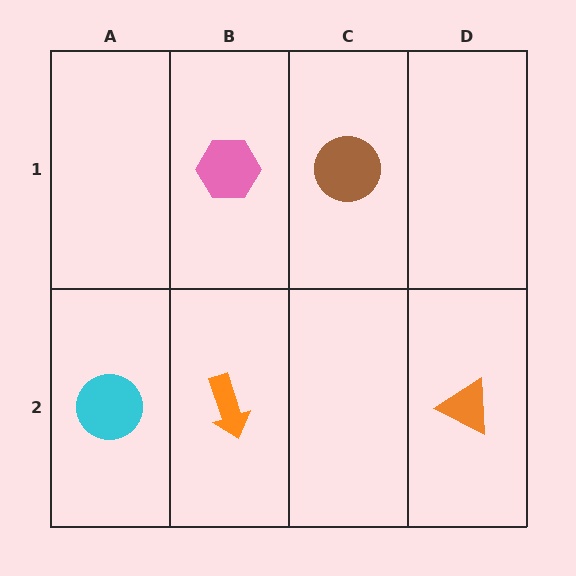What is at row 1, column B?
A pink hexagon.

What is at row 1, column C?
A brown circle.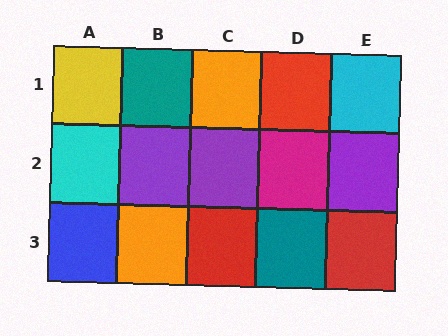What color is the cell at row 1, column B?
Teal.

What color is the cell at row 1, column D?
Red.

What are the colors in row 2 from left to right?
Cyan, purple, purple, magenta, purple.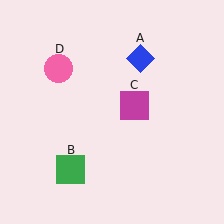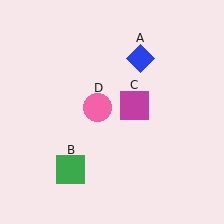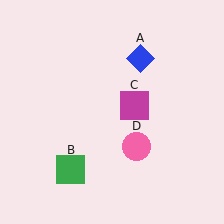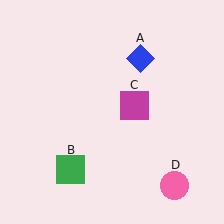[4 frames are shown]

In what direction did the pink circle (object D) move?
The pink circle (object D) moved down and to the right.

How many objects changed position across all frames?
1 object changed position: pink circle (object D).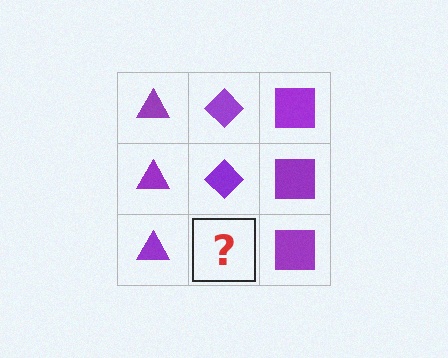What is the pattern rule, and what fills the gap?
The rule is that each column has a consistent shape. The gap should be filled with a purple diamond.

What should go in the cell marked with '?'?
The missing cell should contain a purple diamond.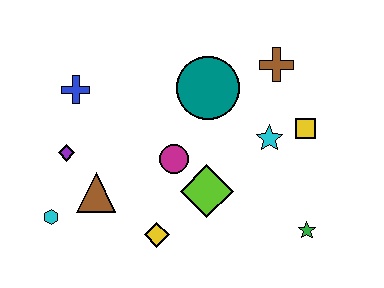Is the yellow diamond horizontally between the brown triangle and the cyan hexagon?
No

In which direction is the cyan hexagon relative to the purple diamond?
The cyan hexagon is below the purple diamond.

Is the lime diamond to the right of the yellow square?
No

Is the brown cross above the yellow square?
Yes